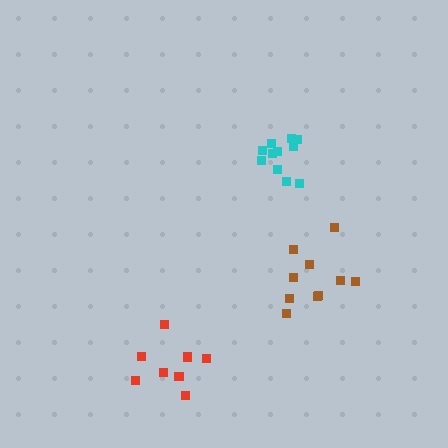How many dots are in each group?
Group 1: 11 dots, Group 2: 8 dots, Group 3: 10 dots (29 total).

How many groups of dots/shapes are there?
There are 3 groups.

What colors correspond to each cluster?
The clusters are colored: cyan, red, brown.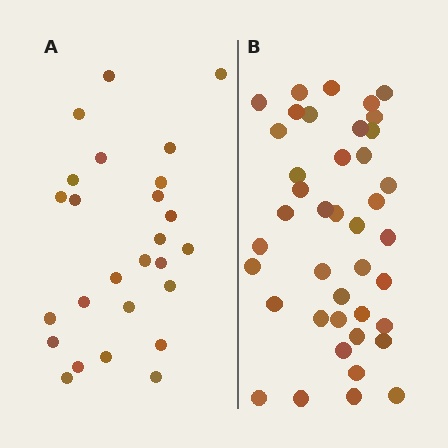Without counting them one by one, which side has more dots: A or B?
Region B (the right region) has more dots.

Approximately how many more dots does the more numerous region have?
Region B has approximately 15 more dots than region A.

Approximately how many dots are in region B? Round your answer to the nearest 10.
About 40 dots. (The exact count is 41, which rounds to 40.)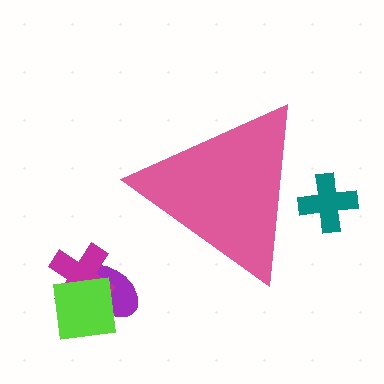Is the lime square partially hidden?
No, the lime square is fully visible.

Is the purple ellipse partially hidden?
No, the purple ellipse is fully visible.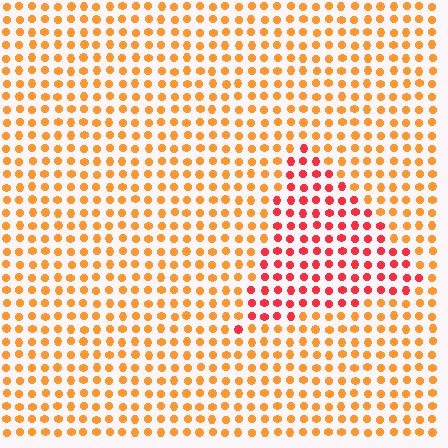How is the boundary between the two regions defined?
The boundary is defined purely by a slight shift in hue (about 36 degrees). Spacing, size, and orientation are identical on both sides.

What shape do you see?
I see a triangle.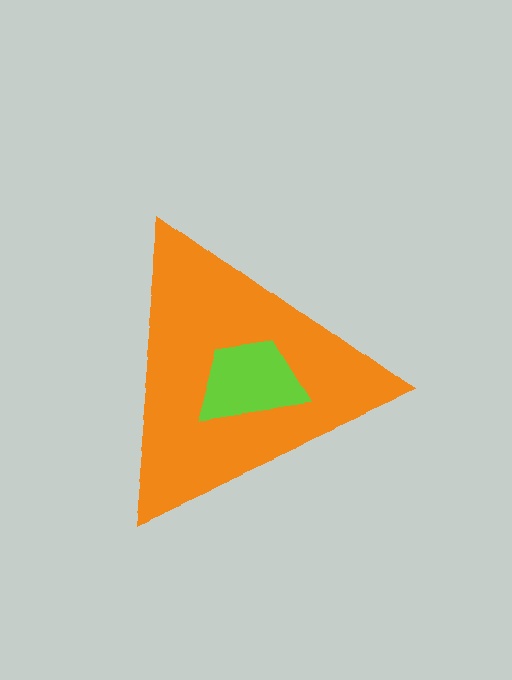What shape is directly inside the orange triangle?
The lime trapezoid.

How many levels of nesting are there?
2.